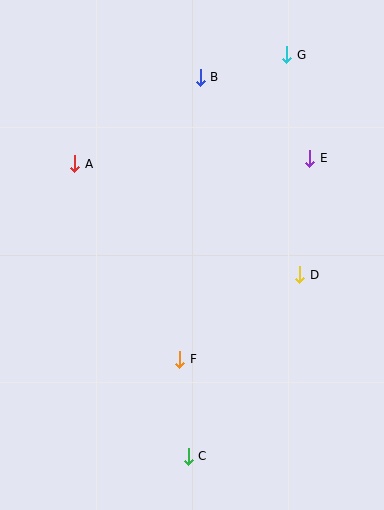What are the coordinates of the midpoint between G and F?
The midpoint between G and F is at (233, 207).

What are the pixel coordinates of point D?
Point D is at (300, 275).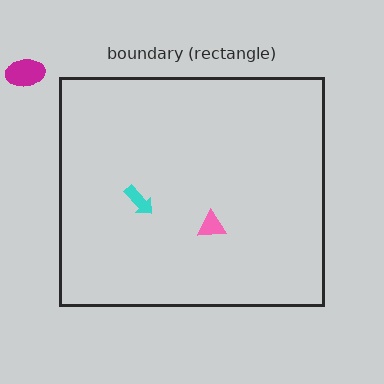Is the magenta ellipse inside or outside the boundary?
Outside.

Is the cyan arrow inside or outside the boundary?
Inside.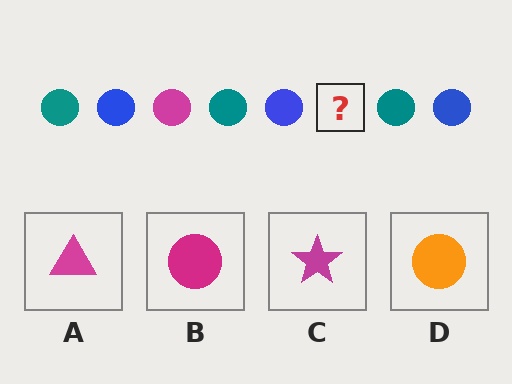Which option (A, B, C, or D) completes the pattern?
B.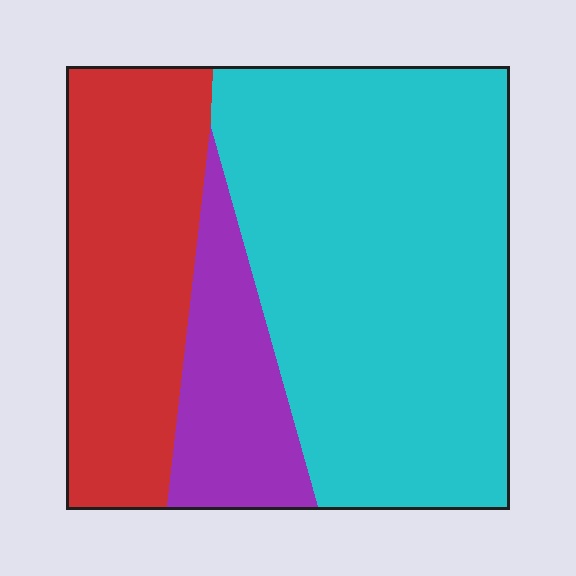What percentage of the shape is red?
Red takes up between a quarter and a half of the shape.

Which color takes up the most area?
Cyan, at roughly 55%.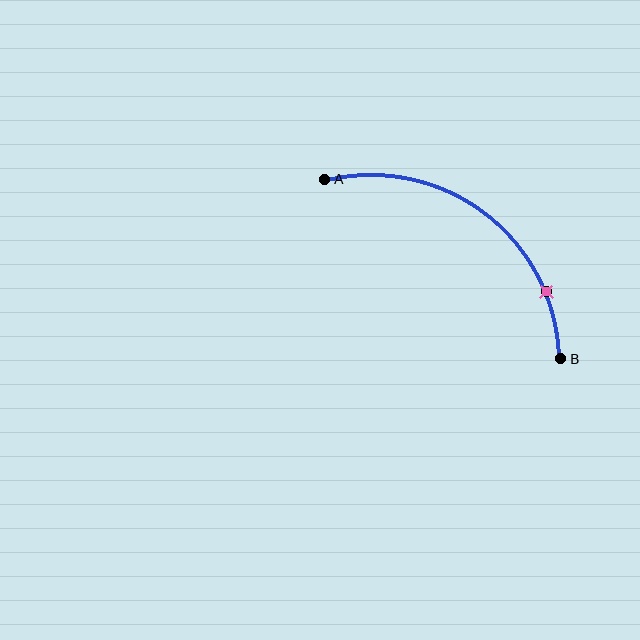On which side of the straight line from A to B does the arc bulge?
The arc bulges above and to the right of the straight line connecting A and B.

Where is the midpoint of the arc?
The arc midpoint is the point on the curve farthest from the straight line joining A and B. It sits above and to the right of that line.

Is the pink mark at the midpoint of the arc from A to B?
No. The pink mark lies on the arc but is closer to endpoint B. The arc midpoint would be at the point on the curve equidistant along the arc from both A and B.